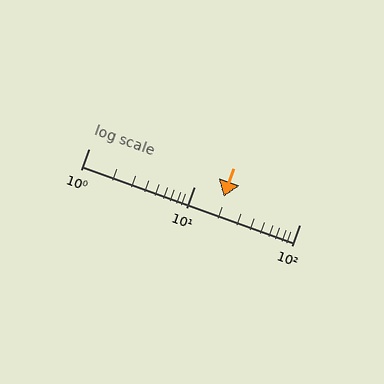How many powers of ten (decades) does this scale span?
The scale spans 2 decades, from 1 to 100.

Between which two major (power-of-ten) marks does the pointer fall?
The pointer is between 10 and 100.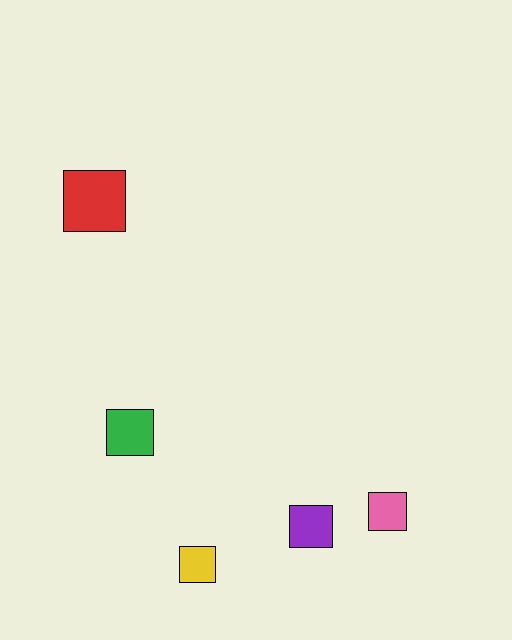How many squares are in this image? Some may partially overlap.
There are 5 squares.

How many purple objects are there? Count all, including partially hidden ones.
There is 1 purple object.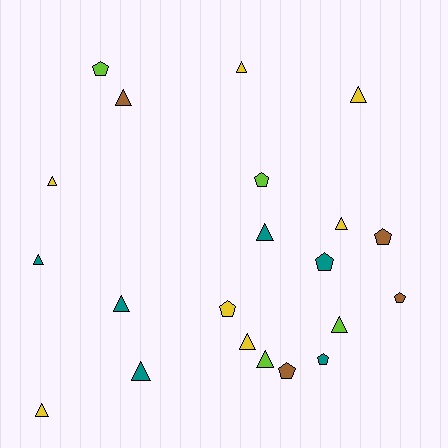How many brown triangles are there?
There is 1 brown triangle.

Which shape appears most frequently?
Triangle, with 13 objects.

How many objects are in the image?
There are 21 objects.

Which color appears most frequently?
Yellow, with 7 objects.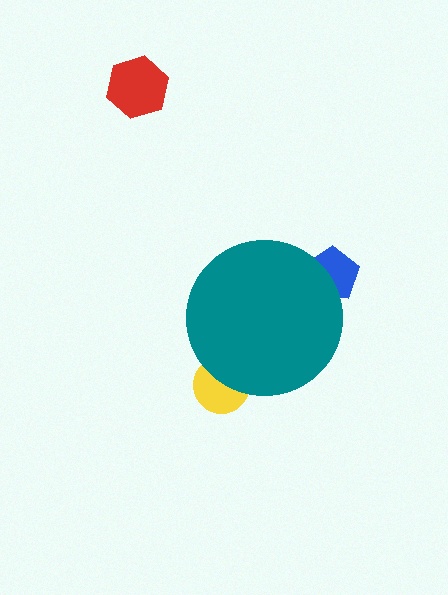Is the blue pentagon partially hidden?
Yes, the blue pentagon is partially hidden behind the teal circle.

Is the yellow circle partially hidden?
Yes, the yellow circle is partially hidden behind the teal circle.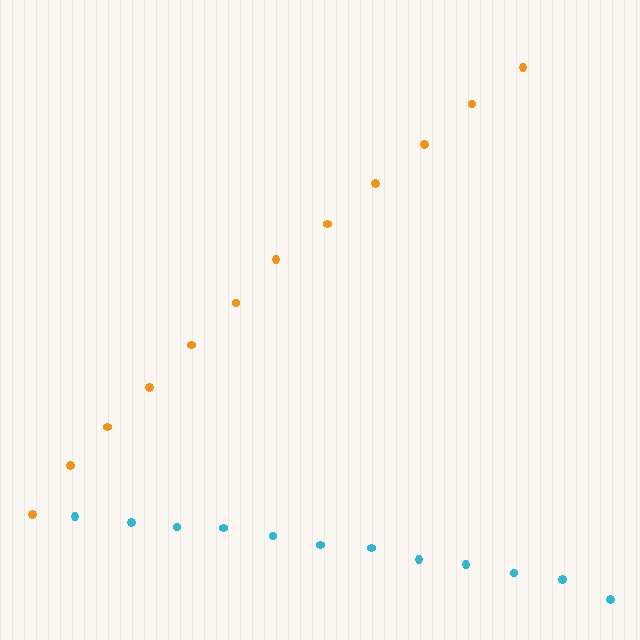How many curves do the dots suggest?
There are 2 distinct paths.